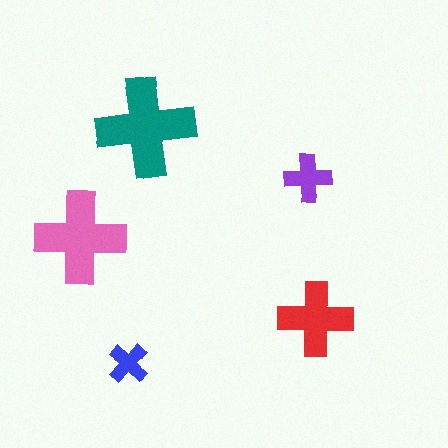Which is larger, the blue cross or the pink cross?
The pink one.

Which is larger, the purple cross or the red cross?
The red one.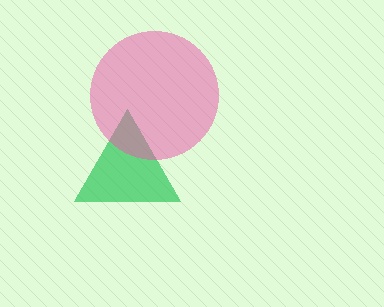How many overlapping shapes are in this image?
There are 2 overlapping shapes in the image.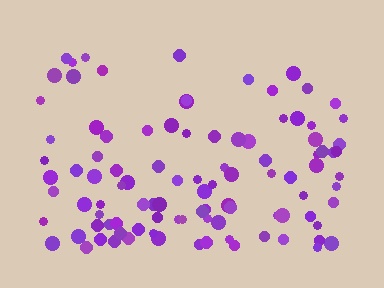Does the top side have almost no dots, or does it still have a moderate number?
Still a moderate number, just noticeably fewer than the bottom.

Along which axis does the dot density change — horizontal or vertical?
Vertical.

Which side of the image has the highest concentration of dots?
The bottom.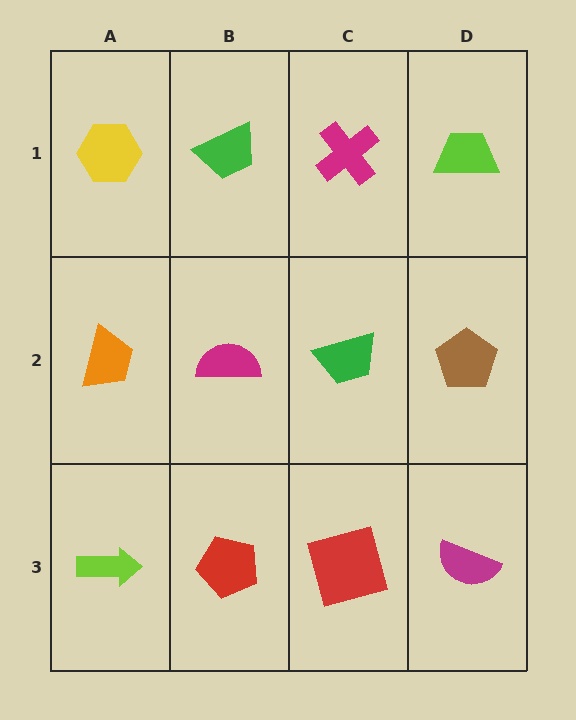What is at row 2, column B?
A magenta semicircle.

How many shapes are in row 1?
4 shapes.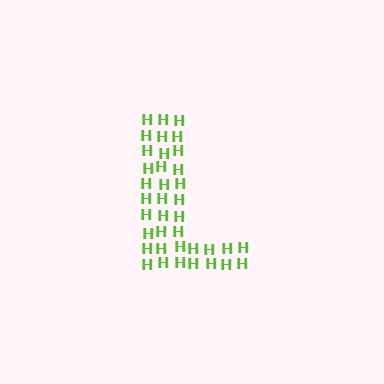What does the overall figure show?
The overall figure shows the letter L.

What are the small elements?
The small elements are letter H's.